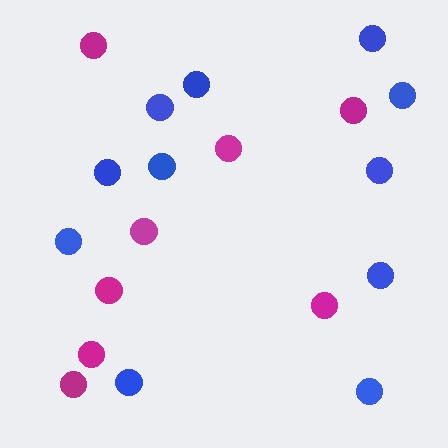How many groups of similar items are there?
There are 2 groups: one group of magenta circles (8) and one group of blue circles (11).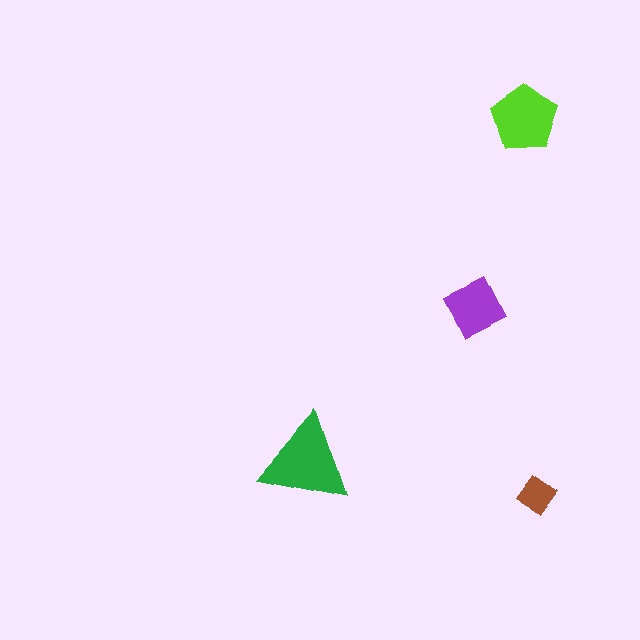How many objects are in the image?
There are 4 objects in the image.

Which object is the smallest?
The brown diamond.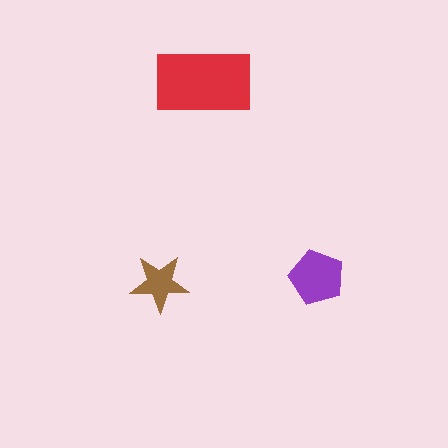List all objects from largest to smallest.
The red rectangle, the purple pentagon, the brown star.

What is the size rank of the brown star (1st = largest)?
3rd.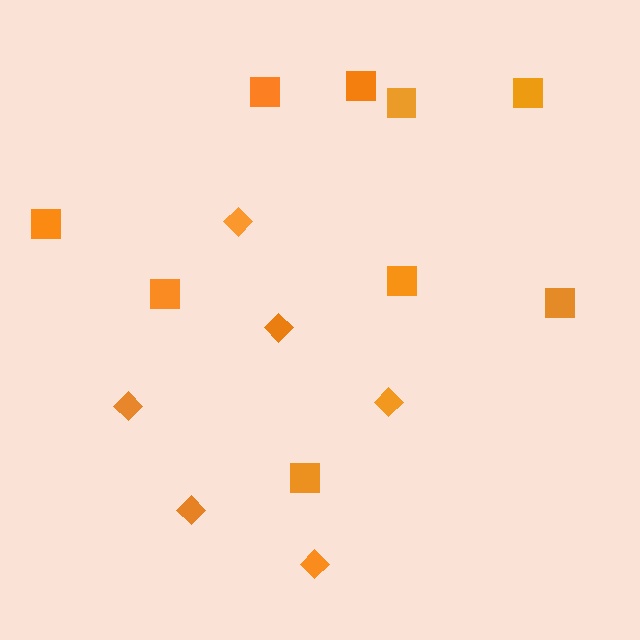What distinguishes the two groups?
There are 2 groups: one group of diamonds (6) and one group of squares (9).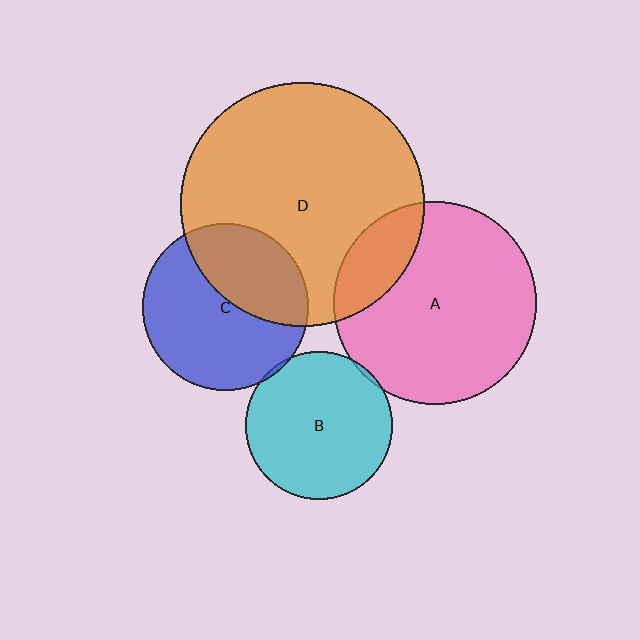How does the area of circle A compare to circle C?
Approximately 1.5 times.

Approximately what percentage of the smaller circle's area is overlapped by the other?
Approximately 20%.